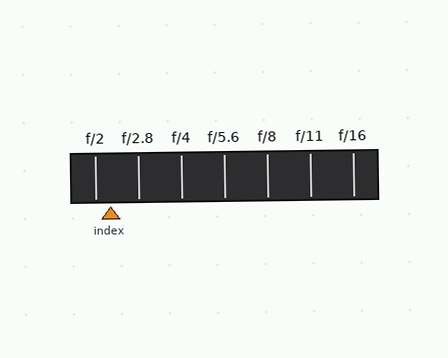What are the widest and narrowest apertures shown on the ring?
The widest aperture shown is f/2 and the narrowest is f/16.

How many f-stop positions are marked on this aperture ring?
There are 7 f-stop positions marked.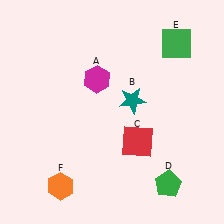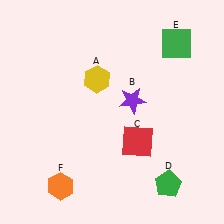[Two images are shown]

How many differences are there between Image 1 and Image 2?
There are 2 differences between the two images.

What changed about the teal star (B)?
In Image 1, B is teal. In Image 2, it changed to purple.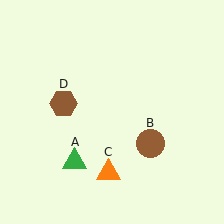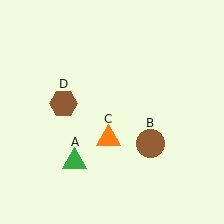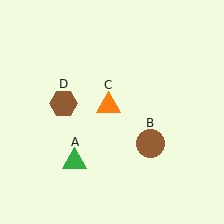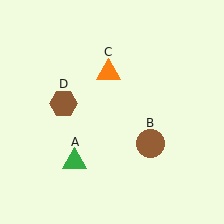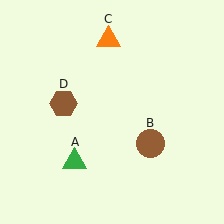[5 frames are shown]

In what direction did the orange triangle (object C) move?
The orange triangle (object C) moved up.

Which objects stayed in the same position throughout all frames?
Green triangle (object A) and brown circle (object B) and brown hexagon (object D) remained stationary.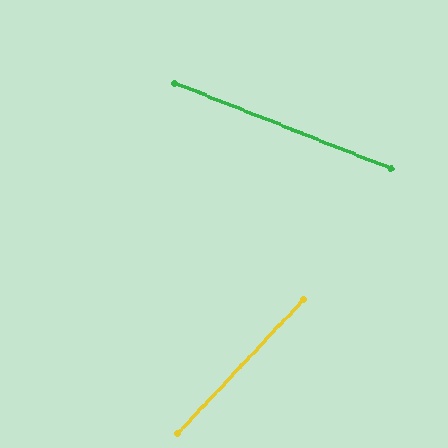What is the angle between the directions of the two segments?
Approximately 69 degrees.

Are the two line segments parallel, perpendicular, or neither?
Neither parallel nor perpendicular — they differ by about 69°.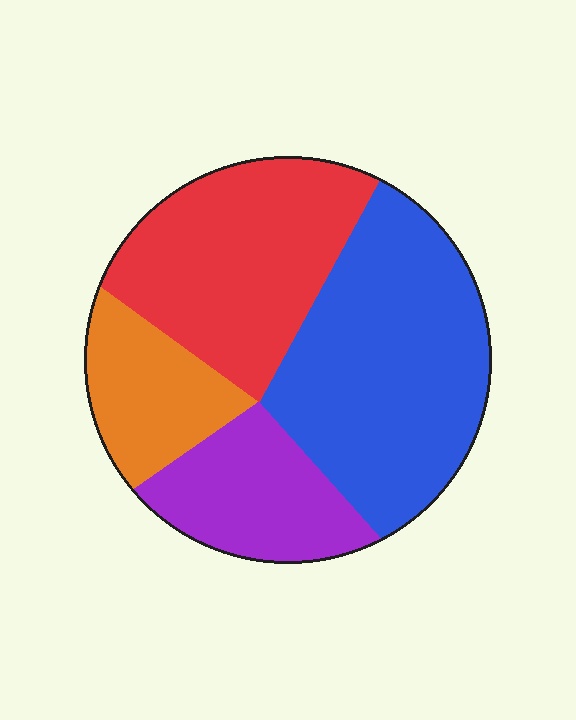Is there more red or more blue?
Blue.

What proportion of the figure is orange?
Orange covers roughly 15% of the figure.